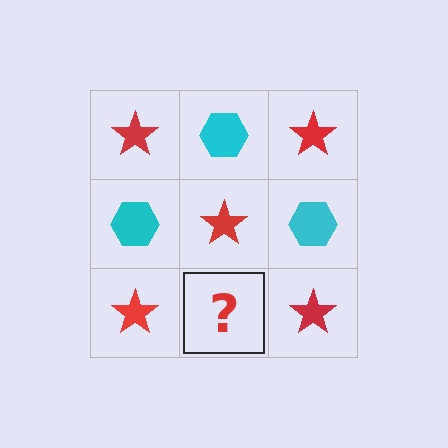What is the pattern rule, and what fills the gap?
The rule is that it alternates red star and cyan hexagon in a checkerboard pattern. The gap should be filled with a cyan hexagon.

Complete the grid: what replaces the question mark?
The question mark should be replaced with a cyan hexagon.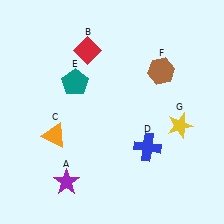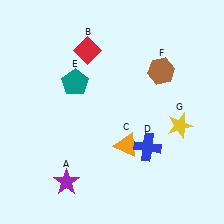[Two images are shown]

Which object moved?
The orange triangle (C) moved right.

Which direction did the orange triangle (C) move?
The orange triangle (C) moved right.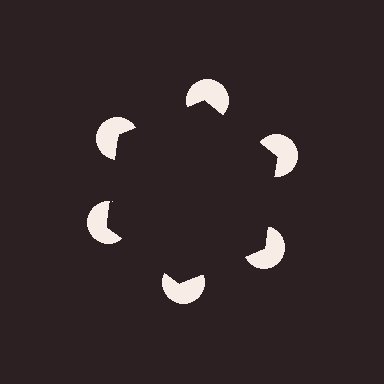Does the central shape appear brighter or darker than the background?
It typically appears slightly darker than the background, even though no actual brightness change is drawn.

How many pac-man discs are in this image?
There are 6 — one at each vertex of the illusory hexagon.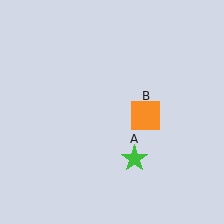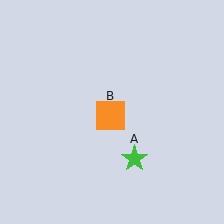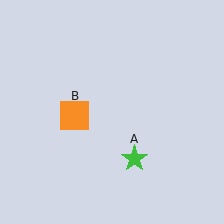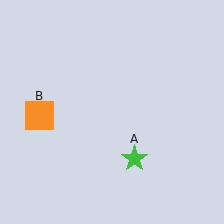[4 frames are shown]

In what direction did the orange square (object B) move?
The orange square (object B) moved left.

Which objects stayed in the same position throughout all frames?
Green star (object A) remained stationary.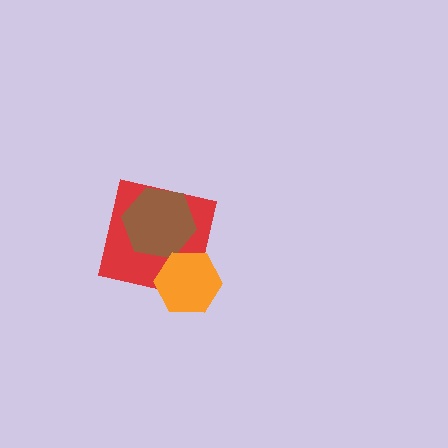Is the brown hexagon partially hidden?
No, no other shape covers it.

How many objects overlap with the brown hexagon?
1 object overlaps with the brown hexagon.